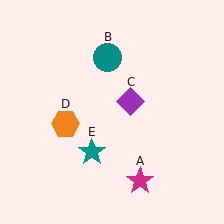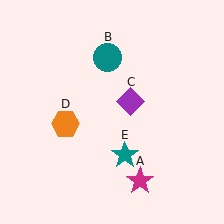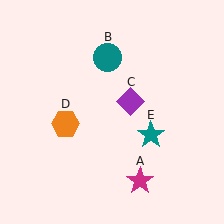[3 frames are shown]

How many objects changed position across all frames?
1 object changed position: teal star (object E).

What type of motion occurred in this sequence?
The teal star (object E) rotated counterclockwise around the center of the scene.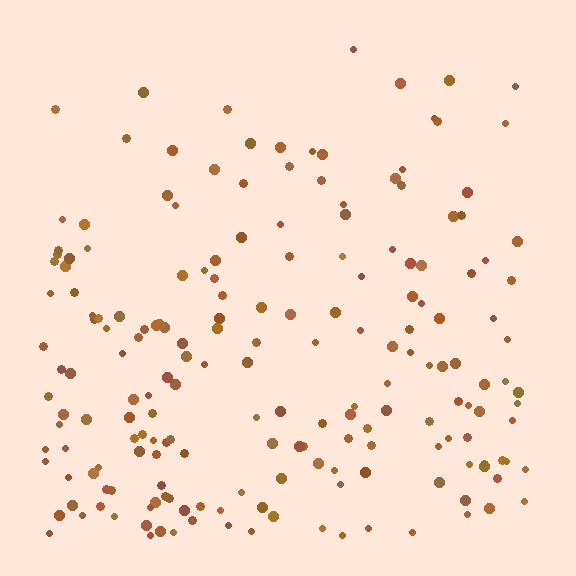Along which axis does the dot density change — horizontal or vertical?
Vertical.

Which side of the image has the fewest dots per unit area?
The top.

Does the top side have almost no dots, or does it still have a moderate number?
Still a moderate number, just noticeably fewer than the bottom.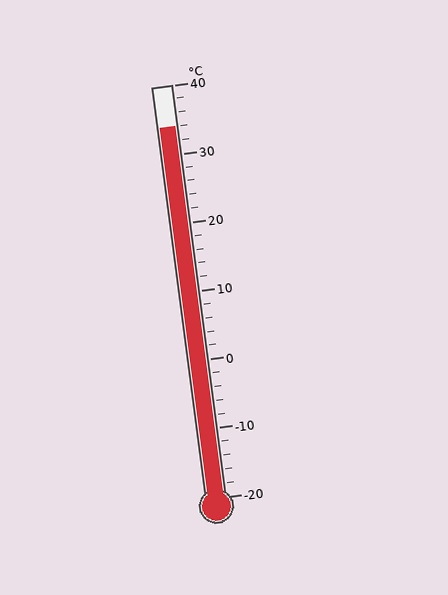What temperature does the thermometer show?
The thermometer shows approximately 34°C.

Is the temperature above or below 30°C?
The temperature is above 30°C.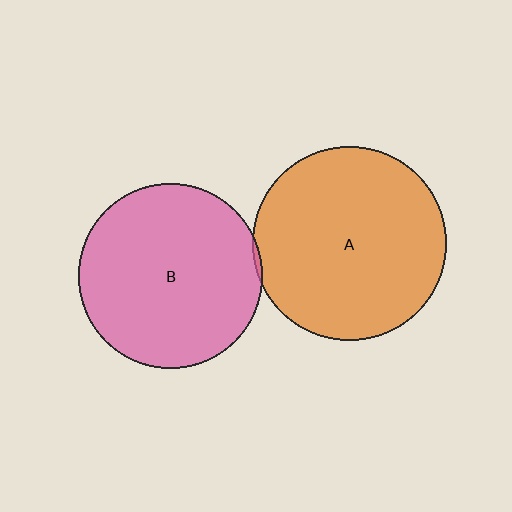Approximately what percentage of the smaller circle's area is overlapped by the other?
Approximately 5%.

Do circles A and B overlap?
Yes.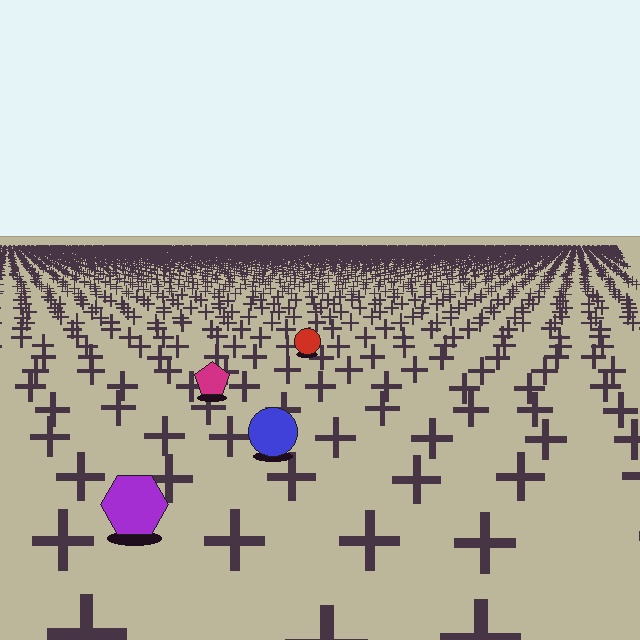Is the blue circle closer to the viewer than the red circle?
Yes. The blue circle is closer — you can tell from the texture gradient: the ground texture is coarser near it.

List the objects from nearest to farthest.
From nearest to farthest: the purple hexagon, the blue circle, the magenta pentagon, the red circle.